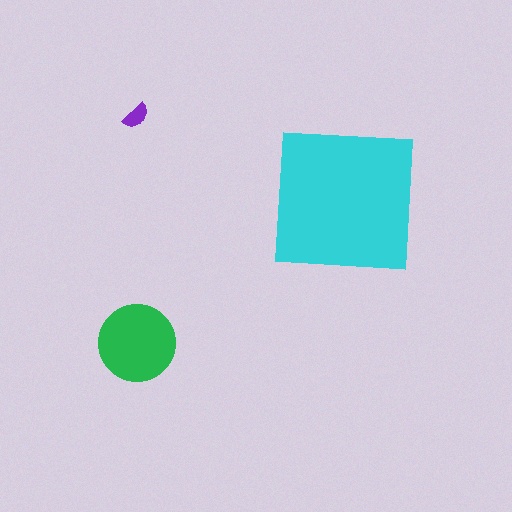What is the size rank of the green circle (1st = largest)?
2nd.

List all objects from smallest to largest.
The purple semicircle, the green circle, the cyan square.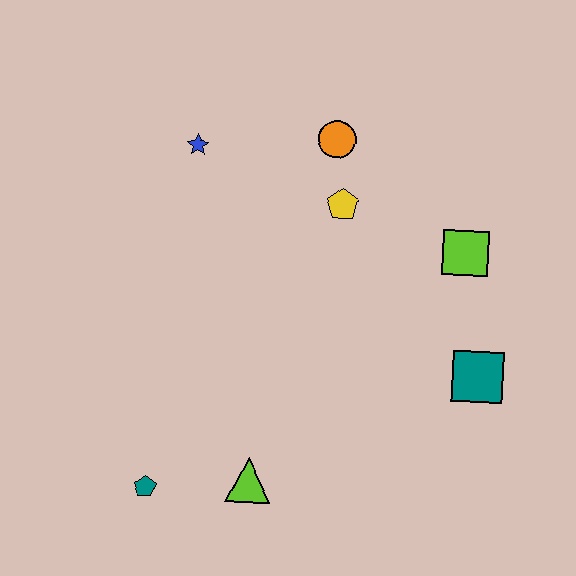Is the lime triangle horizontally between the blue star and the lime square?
Yes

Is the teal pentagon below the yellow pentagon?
Yes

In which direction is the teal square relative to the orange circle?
The teal square is below the orange circle.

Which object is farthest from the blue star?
The teal square is farthest from the blue star.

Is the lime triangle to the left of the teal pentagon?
No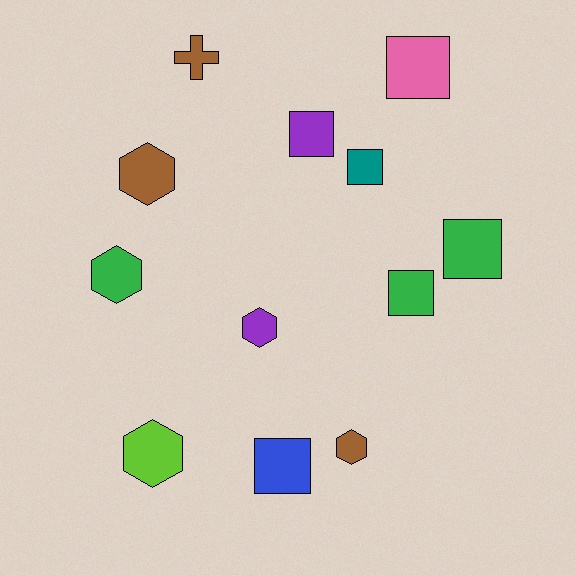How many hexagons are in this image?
There are 5 hexagons.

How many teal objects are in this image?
There is 1 teal object.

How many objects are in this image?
There are 12 objects.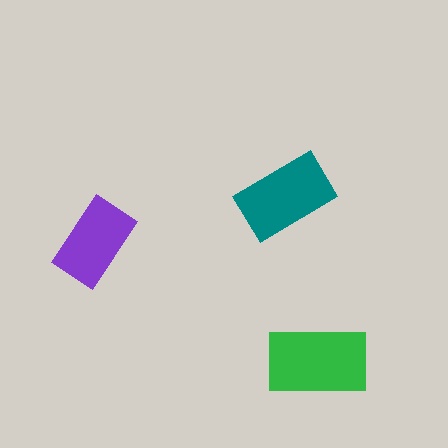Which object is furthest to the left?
The purple rectangle is leftmost.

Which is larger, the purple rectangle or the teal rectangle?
The teal one.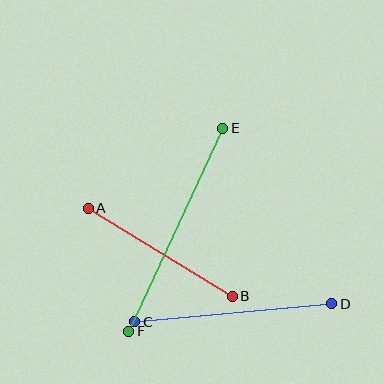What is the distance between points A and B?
The distance is approximately 168 pixels.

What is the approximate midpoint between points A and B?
The midpoint is at approximately (160, 252) pixels.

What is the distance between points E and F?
The distance is approximately 224 pixels.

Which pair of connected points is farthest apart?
Points E and F are farthest apart.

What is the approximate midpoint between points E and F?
The midpoint is at approximately (176, 230) pixels.